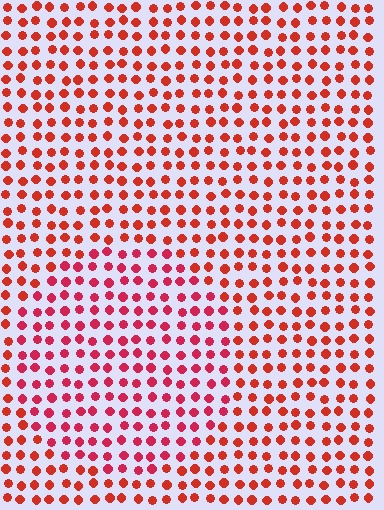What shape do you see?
I see a circle.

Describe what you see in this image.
The image is filled with small red elements in a uniform arrangement. A circle-shaped region is visible where the elements are tinted to a slightly different hue, forming a subtle color boundary.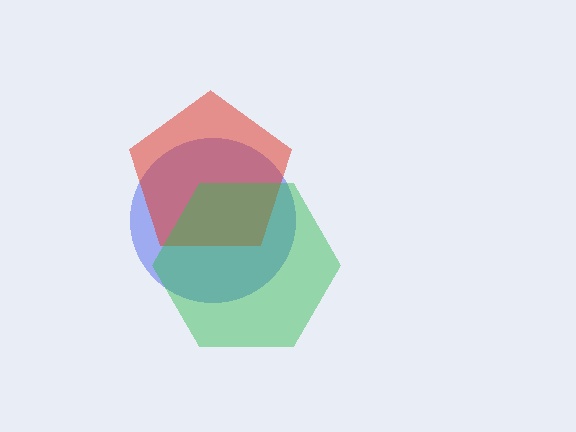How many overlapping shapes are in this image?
There are 3 overlapping shapes in the image.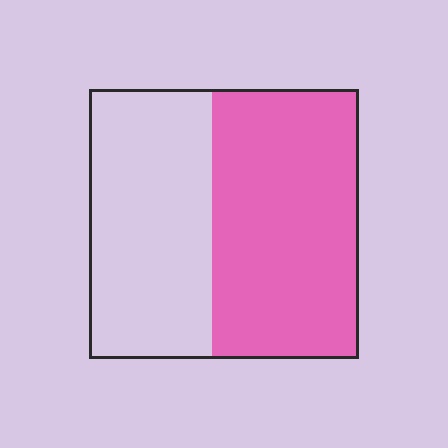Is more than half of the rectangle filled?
Yes.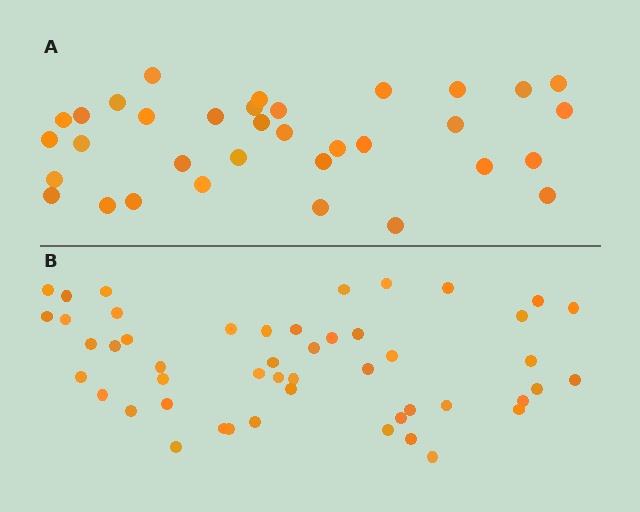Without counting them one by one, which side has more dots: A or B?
Region B (the bottom region) has more dots.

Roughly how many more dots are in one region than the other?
Region B has approximately 15 more dots than region A.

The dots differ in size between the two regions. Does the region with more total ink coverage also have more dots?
No. Region A has more total ink coverage because its dots are larger, but region B actually contains more individual dots. Total area can be misleading — the number of items is what matters here.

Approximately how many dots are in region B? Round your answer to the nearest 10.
About 50 dots. (The exact count is 49, which rounds to 50.)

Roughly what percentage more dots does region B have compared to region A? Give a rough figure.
About 45% more.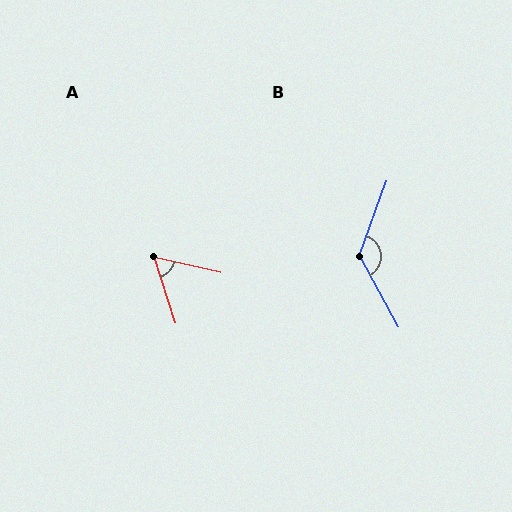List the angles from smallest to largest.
A (59°), B (131°).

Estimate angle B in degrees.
Approximately 131 degrees.